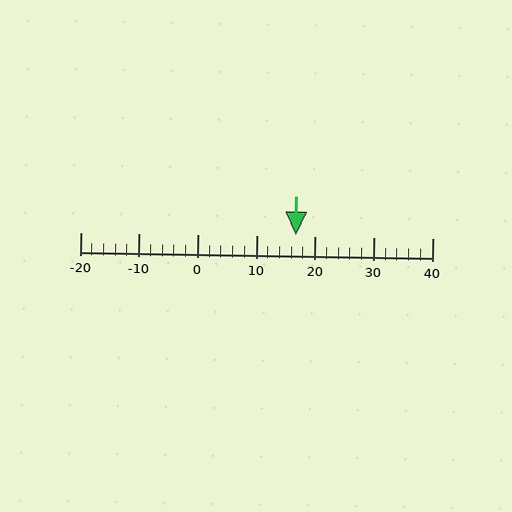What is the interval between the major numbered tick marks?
The major tick marks are spaced 10 units apart.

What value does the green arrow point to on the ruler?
The green arrow points to approximately 17.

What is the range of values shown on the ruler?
The ruler shows values from -20 to 40.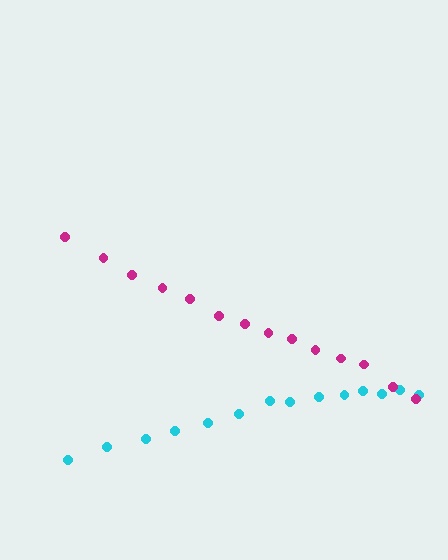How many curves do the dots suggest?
There are 2 distinct paths.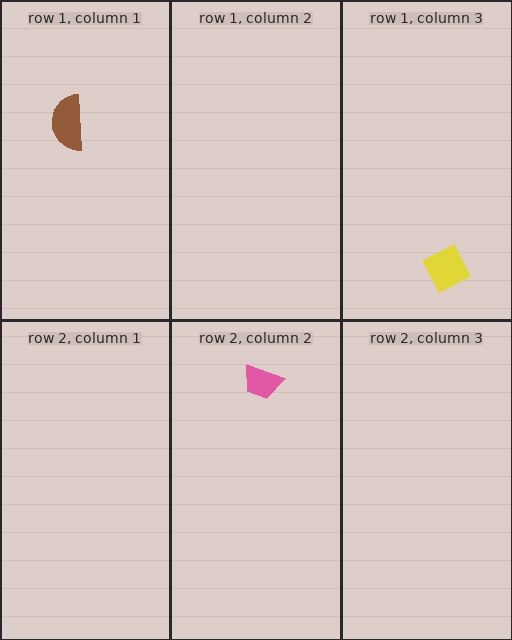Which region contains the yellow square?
The row 1, column 3 region.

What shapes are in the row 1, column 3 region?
The yellow square.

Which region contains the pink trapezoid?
The row 2, column 2 region.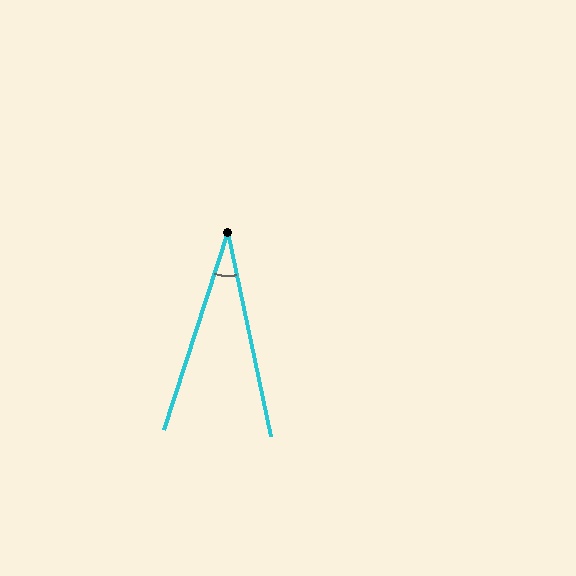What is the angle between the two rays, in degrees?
Approximately 30 degrees.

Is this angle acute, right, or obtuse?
It is acute.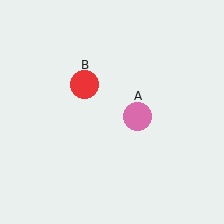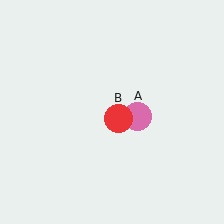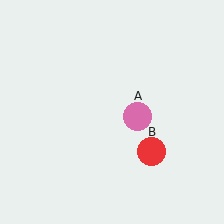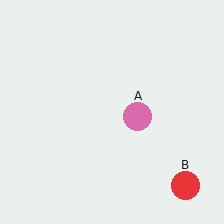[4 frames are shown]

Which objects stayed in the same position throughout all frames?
Pink circle (object A) remained stationary.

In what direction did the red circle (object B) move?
The red circle (object B) moved down and to the right.